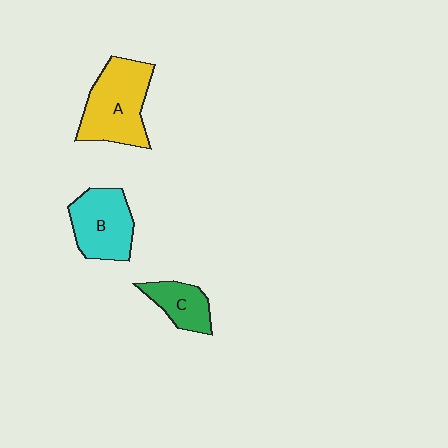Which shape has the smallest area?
Shape C (green).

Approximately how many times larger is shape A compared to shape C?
Approximately 2.0 times.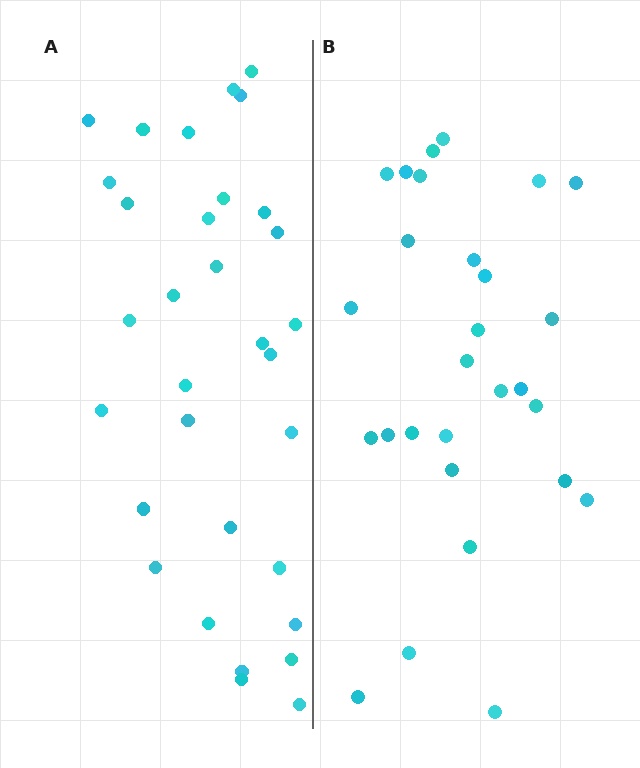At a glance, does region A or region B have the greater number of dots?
Region A (the left region) has more dots.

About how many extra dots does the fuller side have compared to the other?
Region A has about 4 more dots than region B.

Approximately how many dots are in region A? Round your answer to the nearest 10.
About 30 dots. (The exact count is 32, which rounds to 30.)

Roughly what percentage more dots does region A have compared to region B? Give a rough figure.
About 15% more.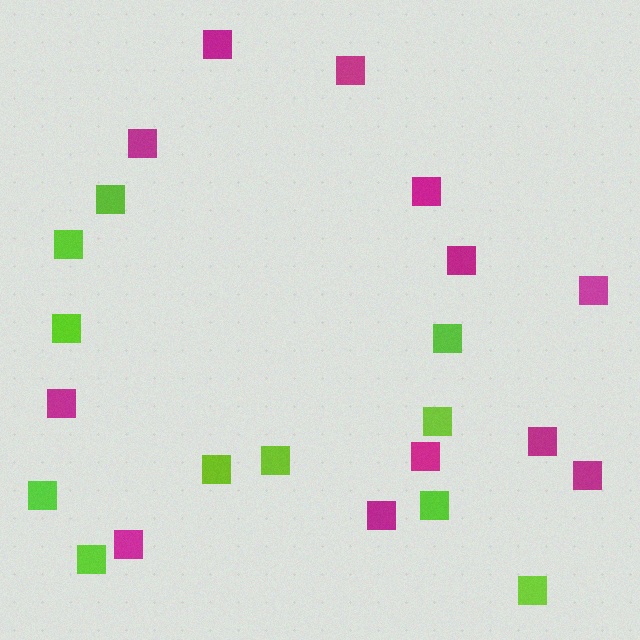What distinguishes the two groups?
There are 2 groups: one group of magenta squares (12) and one group of lime squares (11).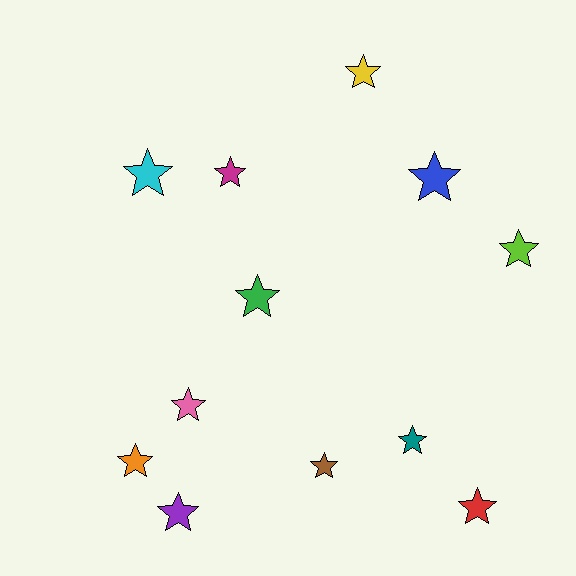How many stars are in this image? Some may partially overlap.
There are 12 stars.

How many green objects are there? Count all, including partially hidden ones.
There is 1 green object.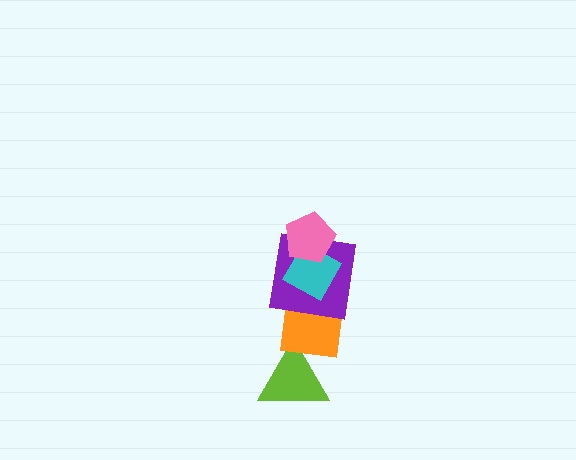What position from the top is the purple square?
The purple square is 3rd from the top.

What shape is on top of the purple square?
The cyan diamond is on top of the purple square.